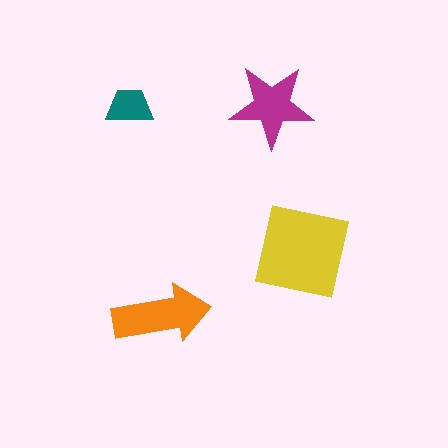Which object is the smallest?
The teal trapezoid.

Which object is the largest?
The yellow square.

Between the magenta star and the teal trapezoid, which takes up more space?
The magenta star.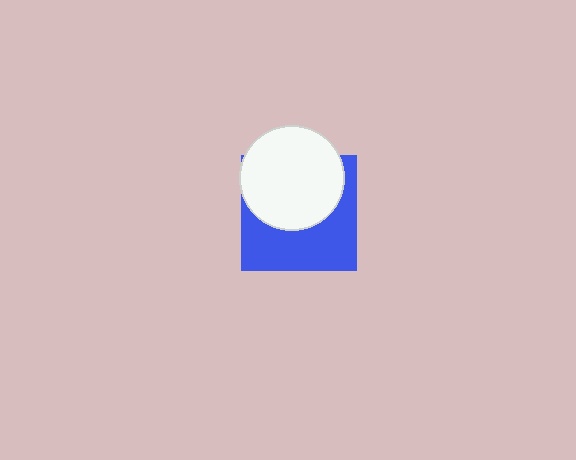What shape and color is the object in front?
The object in front is a white circle.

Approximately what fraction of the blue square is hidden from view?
Roughly 50% of the blue square is hidden behind the white circle.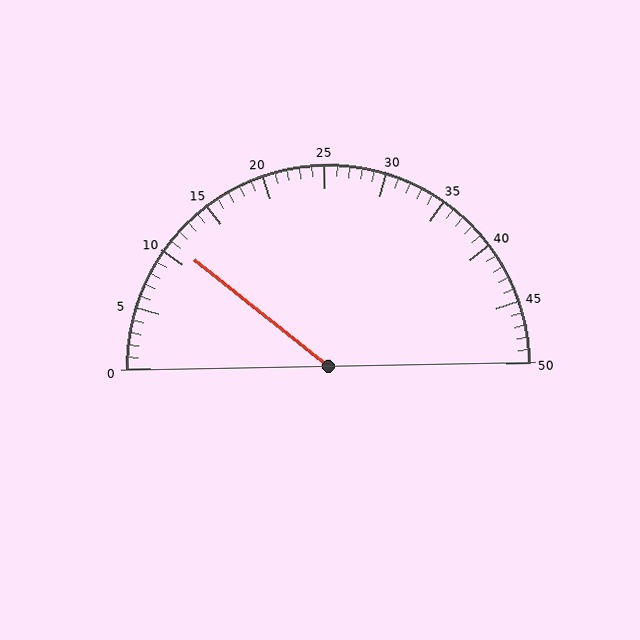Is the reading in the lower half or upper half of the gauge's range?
The reading is in the lower half of the range (0 to 50).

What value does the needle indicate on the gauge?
The needle indicates approximately 11.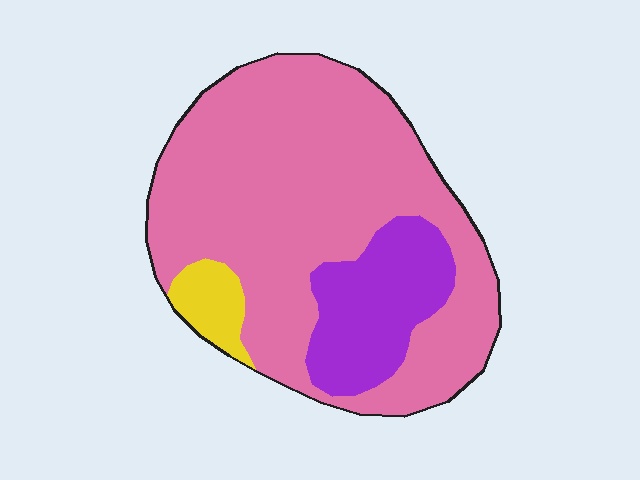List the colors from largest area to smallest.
From largest to smallest: pink, purple, yellow.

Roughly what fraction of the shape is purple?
Purple covers 19% of the shape.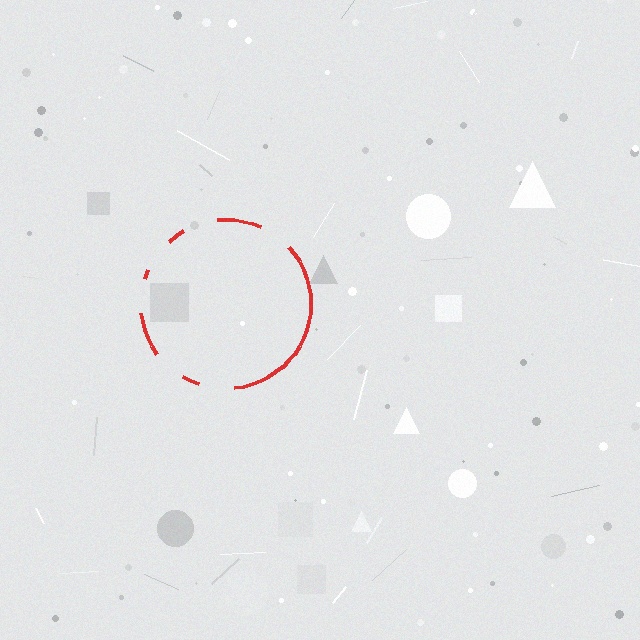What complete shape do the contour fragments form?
The contour fragments form a circle.